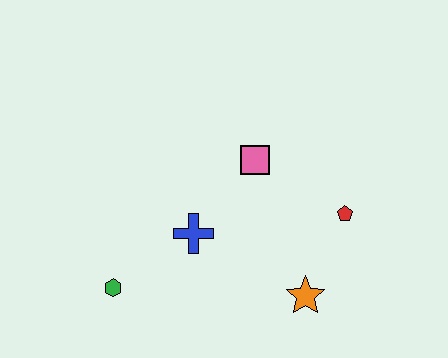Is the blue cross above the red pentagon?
No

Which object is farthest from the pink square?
The green hexagon is farthest from the pink square.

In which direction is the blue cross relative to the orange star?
The blue cross is to the left of the orange star.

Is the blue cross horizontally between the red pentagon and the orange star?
No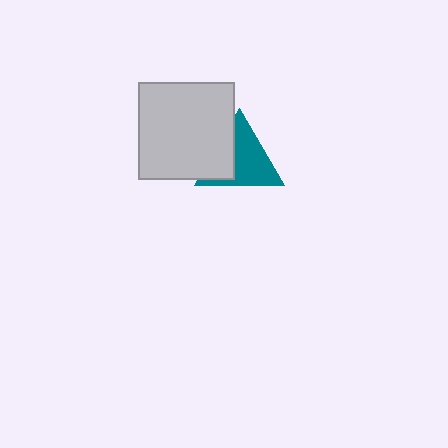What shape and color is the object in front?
The object in front is a light gray square.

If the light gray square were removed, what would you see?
You would see the complete teal triangle.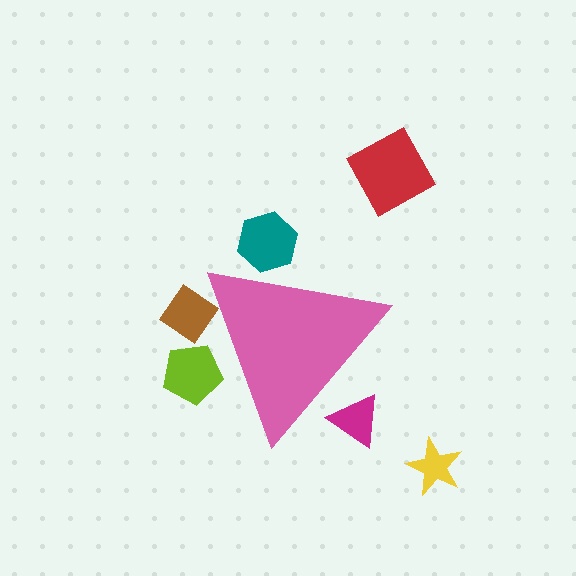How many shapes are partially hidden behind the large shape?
4 shapes are partially hidden.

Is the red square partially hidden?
No, the red square is fully visible.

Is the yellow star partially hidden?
No, the yellow star is fully visible.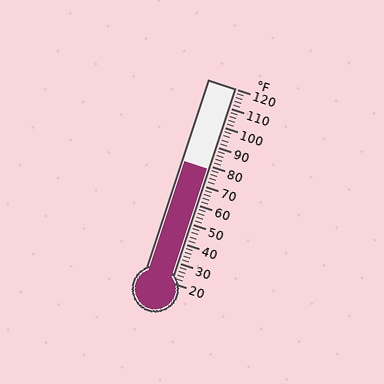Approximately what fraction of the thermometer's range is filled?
The thermometer is filled to approximately 60% of its range.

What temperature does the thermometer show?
The thermometer shows approximately 78°F.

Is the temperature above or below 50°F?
The temperature is above 50°F.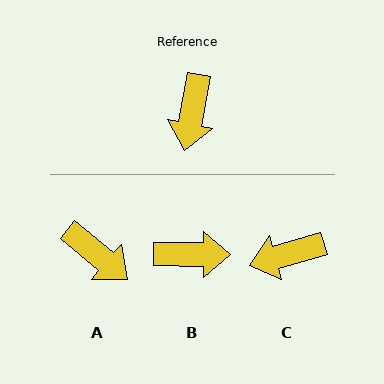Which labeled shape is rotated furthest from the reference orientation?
B, about 100 degrees away.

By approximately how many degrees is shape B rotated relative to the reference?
Approximately 100 degrees counter-clockwise.